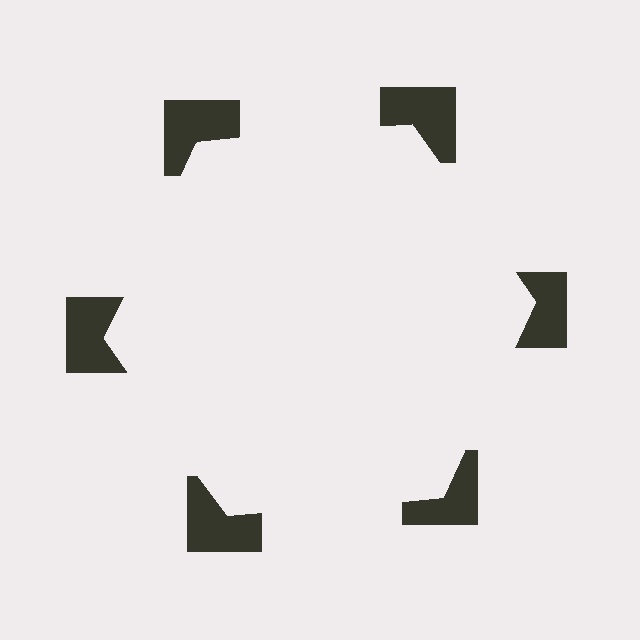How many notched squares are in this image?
There are 6 — one at each vertex of the illusory hexagon.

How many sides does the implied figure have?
6 sides.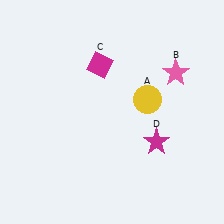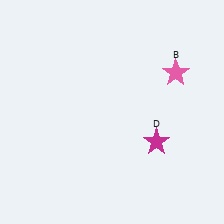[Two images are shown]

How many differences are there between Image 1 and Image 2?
There are 2 differences between the two images.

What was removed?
The magenta diamond (C), the yellow circle (A) were removed in Image 2.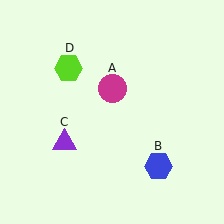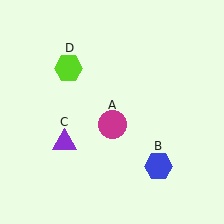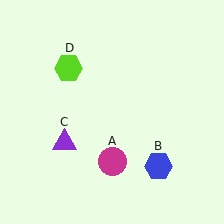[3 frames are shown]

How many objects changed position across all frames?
1 object changed position: magenta circle (object A).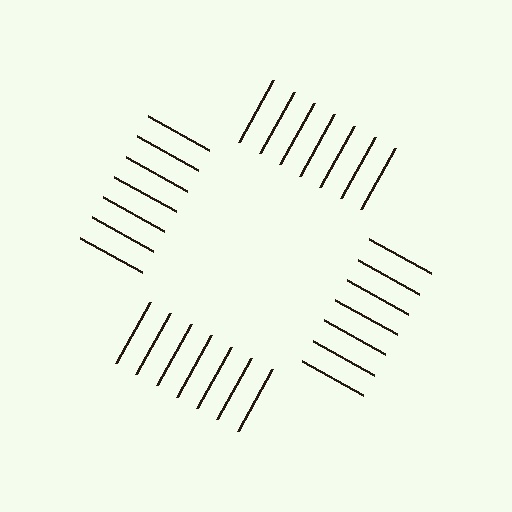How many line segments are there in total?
28 — 7 along each of the 4 edges.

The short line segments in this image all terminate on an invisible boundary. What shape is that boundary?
An illusory square — the line segments terminate on its edges but no continuous stroke is drawn.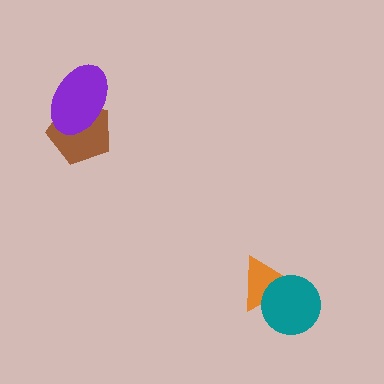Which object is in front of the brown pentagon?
The purple ellipse is in front of the brown pentagon.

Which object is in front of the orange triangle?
The teal circle is in front of the orange triangle.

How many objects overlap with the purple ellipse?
1 object overlaps with the purple ellipse.